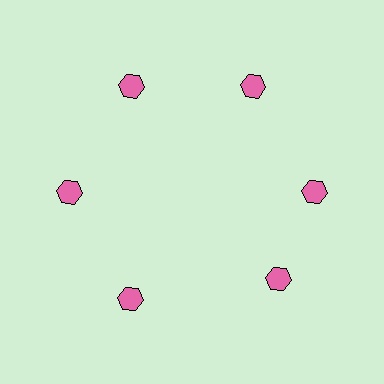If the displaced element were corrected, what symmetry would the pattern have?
It would have 6-fold rotational symmetry — the pattern would map onto itself every 60 degrees.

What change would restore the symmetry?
The symmetry would be restored by rotating it back into even spacing with its neighbors so that all 6 hexagons sit at equal angles and equal distance from the center.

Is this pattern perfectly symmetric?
No. The 6 pink hexagons are arranged in a ring, but one element near the 5 o'clock position is rotated out of alignment along the ring, breaking the 6-fold rotational symmetry.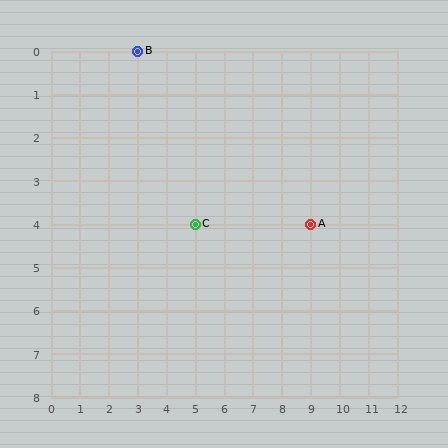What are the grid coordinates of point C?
Point C is at grid coordinates (5, 4).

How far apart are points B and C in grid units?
Points B and C are 2 columns and 4 rows apart (about 4.5 grid units diagonally).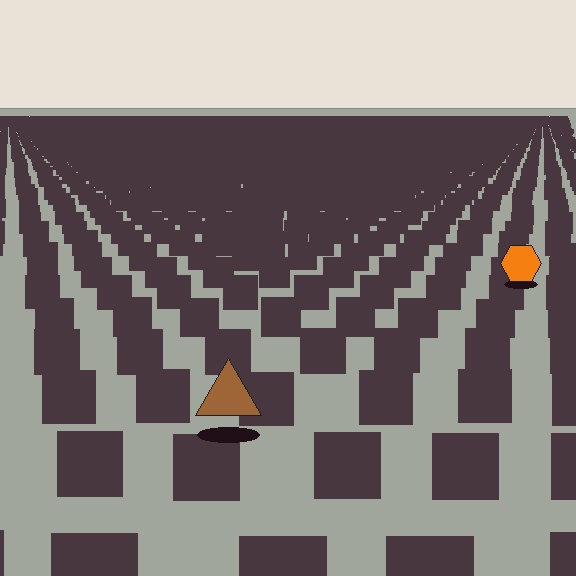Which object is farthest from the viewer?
The orange hexagon is farthest from the viewer. It appears smaller and the ground texture around it is denser.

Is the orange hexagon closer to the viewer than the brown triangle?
No. The brown triangle is closer — you can tell from the texture gradient: the ground texture is coarser near it.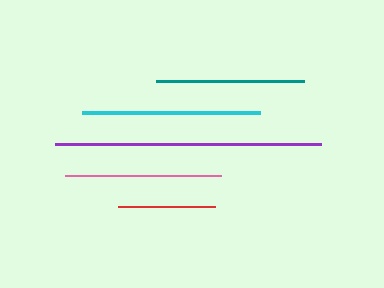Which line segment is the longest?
The purple line is the longest at approximately 266 pixels.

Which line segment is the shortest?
The red line is the shortest at approximately 97 pixels.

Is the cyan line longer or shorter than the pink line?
The cyan line is longer than the pink line.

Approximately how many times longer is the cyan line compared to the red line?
The cyan line is approximately 1.8 times the length of the red line.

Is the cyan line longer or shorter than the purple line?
The purple line is longer than the cyan line.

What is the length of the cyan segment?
The cyan segment is approximately 178 pixels long.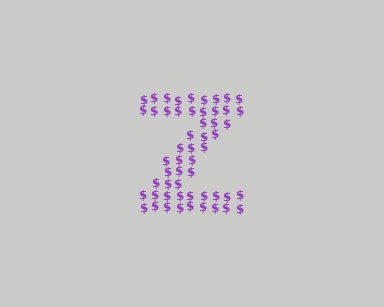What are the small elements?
The small elements are dollar signs.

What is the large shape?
The large shape is the letter Z.